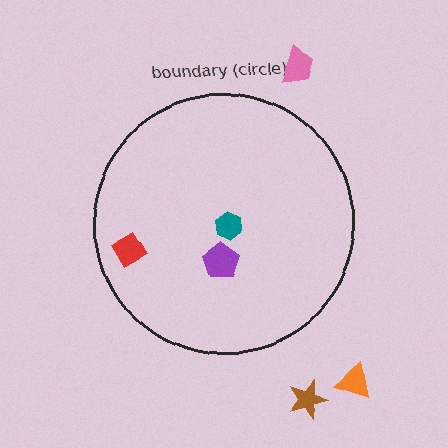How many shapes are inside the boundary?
3 inside, 3 outside.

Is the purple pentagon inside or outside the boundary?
Inside.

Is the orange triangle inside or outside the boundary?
Outside.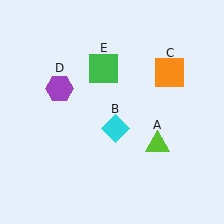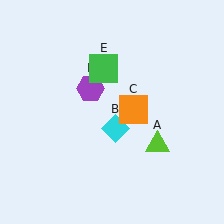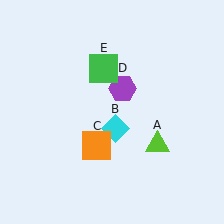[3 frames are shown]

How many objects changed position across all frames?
2 objects changed position: orange square (object C), purple hexagon (object D).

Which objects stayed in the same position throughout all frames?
Lime triangle (object A) and cyan diamond (object B) and green square (object E) remained stationary.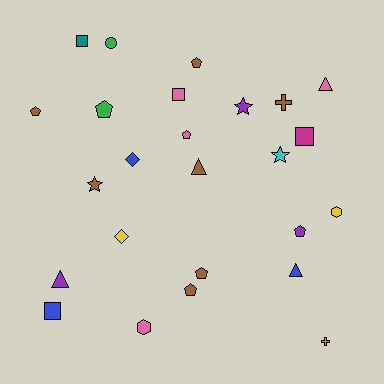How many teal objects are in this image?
There is 1 teal object.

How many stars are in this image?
There are 3 stars.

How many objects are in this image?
There are 25 objects.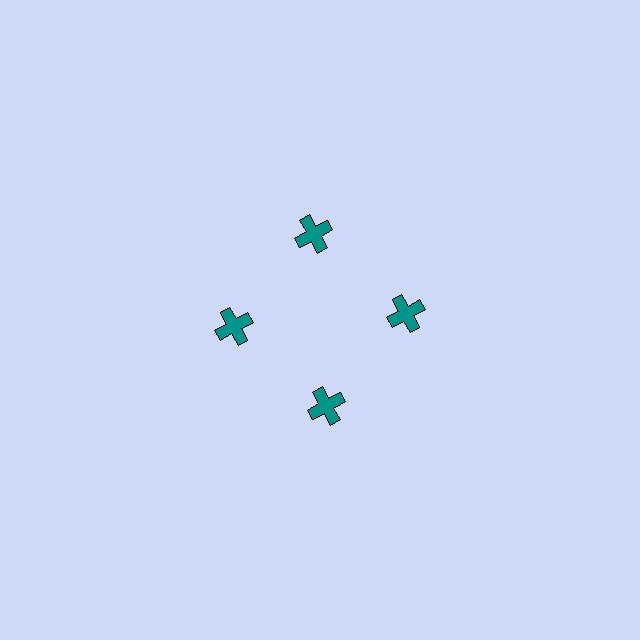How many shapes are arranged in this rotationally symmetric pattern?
There are 4 shapes, arranged in 4 groups of 1.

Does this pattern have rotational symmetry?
Yes, this pattern has 4-fold rotational symmetry. It looks the same after rotating 90 degrees around the center.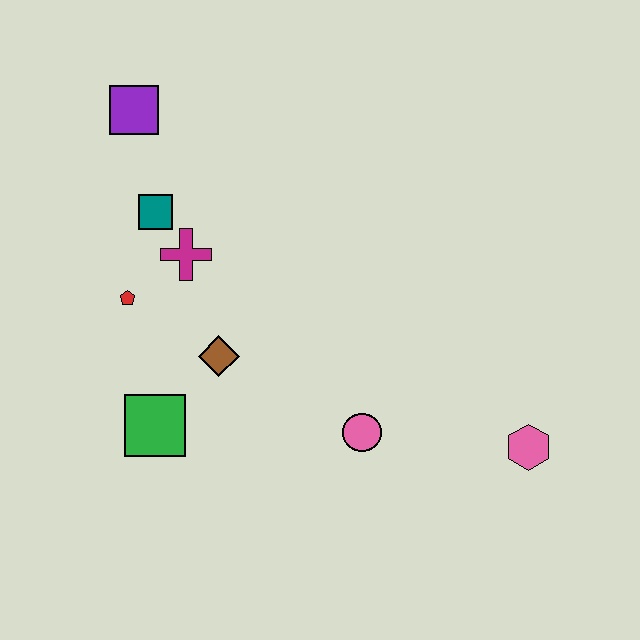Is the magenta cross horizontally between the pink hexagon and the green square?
Yes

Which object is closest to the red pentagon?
The magenta cross is closest to the red pentagon.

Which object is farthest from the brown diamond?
The pink hexagon is farthest from the brown diamond.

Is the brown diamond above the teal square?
No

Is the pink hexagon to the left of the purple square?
No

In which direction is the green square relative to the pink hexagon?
The green square is to the left of the pink hexagon.